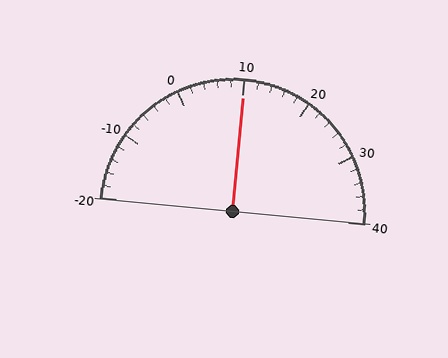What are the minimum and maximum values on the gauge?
The gauge ranges from -20 to 40.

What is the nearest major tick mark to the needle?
The nearest major tick mark is 10.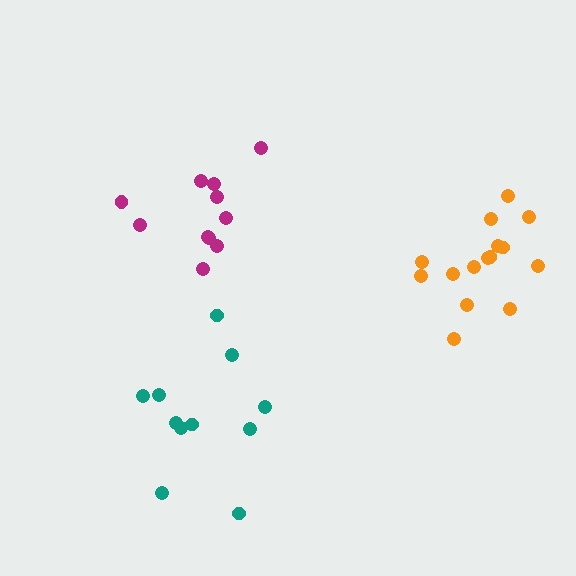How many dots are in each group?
Group 1: 11 dots, Group 2: 15 dots, Group 3: 11 dots (37 total).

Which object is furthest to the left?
The magenta cluster is leftmost.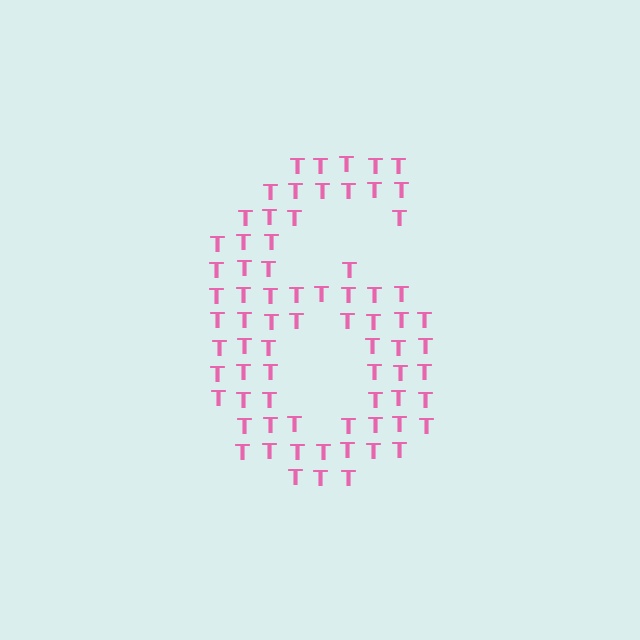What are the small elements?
The small elements are letter T's.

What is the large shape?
The large shape is the digit 6.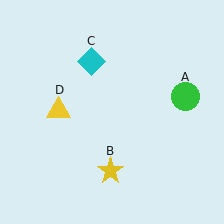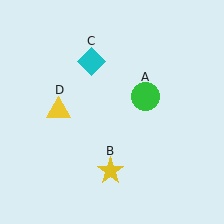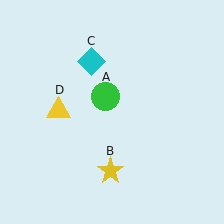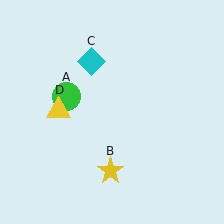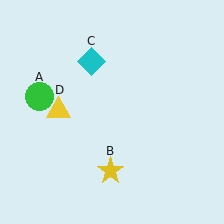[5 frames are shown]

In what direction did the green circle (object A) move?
The green circle (object A) moved left.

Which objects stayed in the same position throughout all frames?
Yellow star (object B) and cyan diamond (object C) and yellow triangle (object D) remained stationary.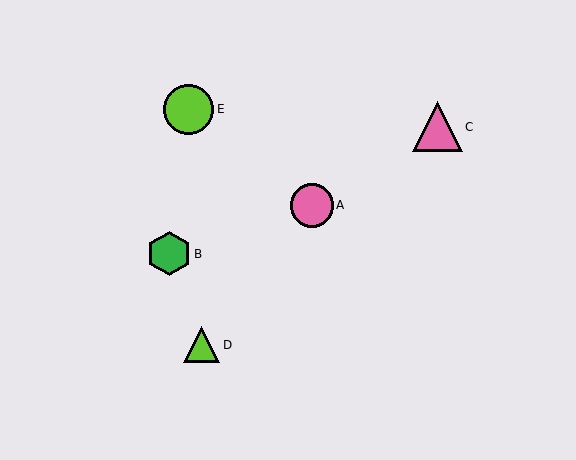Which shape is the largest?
The lime circle (labeled E) is the largest.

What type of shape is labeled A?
Shape A is a pink circle.